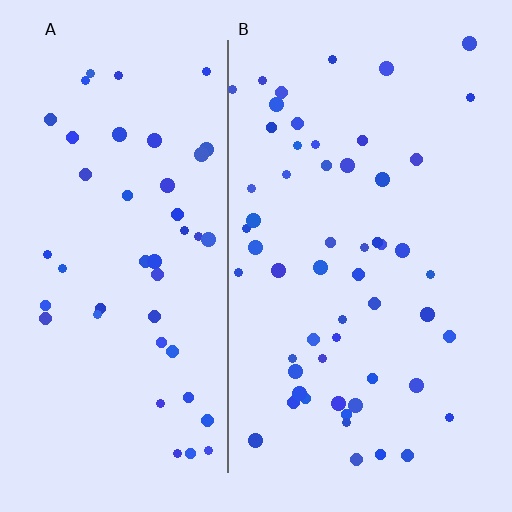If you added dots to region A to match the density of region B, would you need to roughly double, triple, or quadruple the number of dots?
Approximately double.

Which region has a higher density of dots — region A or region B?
B (the right).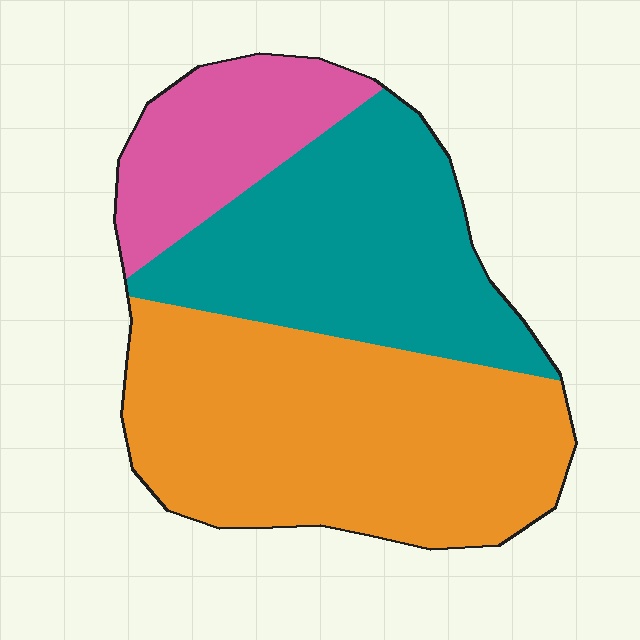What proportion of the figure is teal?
Teal takes up about one third (1/3) of the figure.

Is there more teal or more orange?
Orange.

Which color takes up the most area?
Orange, at roughly 50%.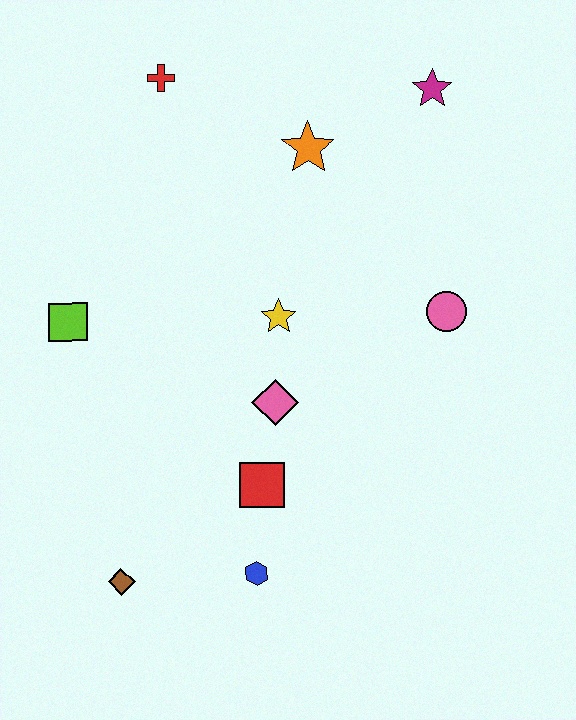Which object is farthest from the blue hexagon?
The magenta star is farthest from the blue hexagon.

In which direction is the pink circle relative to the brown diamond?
The pink circle is to the right of the brown diamond.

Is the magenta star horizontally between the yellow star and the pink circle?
Yes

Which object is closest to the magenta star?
The orange star is closest to the magenta star.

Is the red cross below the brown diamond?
No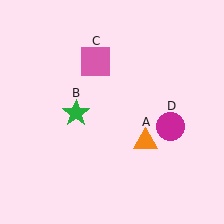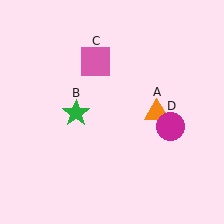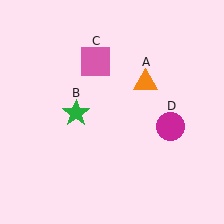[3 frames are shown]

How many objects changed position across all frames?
1 object changed position: orange triangle (object A).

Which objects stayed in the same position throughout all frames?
Green star (object B) and pink square (object C) and magenta circle (object D) remained stationary.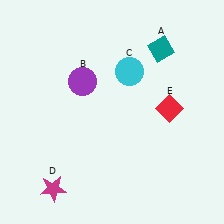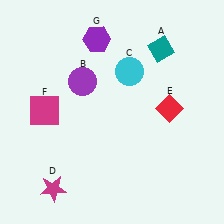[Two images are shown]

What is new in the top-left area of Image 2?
A magenta square (F) was added in the top-left area of Image 2.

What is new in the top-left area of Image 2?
A purple hexagon (G) was added in the top-left area of Image 2.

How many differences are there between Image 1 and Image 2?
There are 2 differences between the two images.